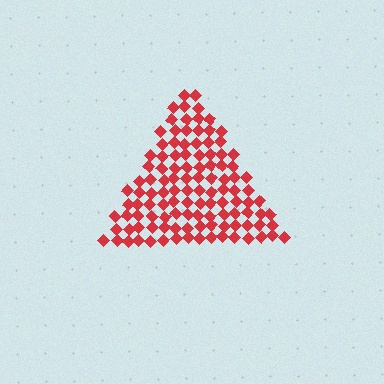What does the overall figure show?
The overall figure shows a triangle.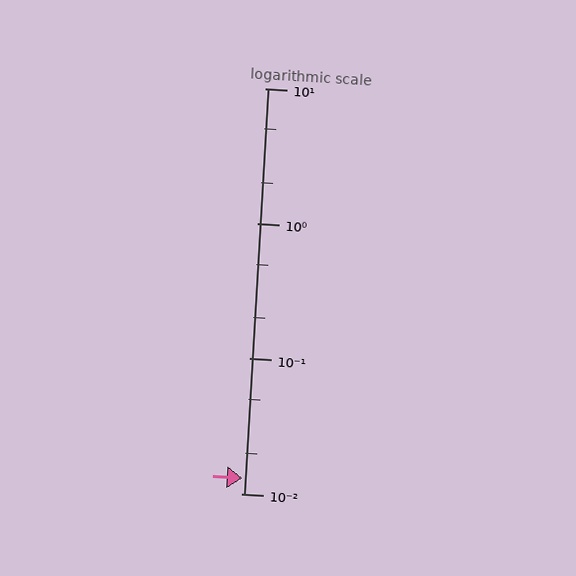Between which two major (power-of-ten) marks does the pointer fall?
The pointer is between 0.01 and 0.1.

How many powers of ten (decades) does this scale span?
The scale spans 3 decades, from 0.01 to 10.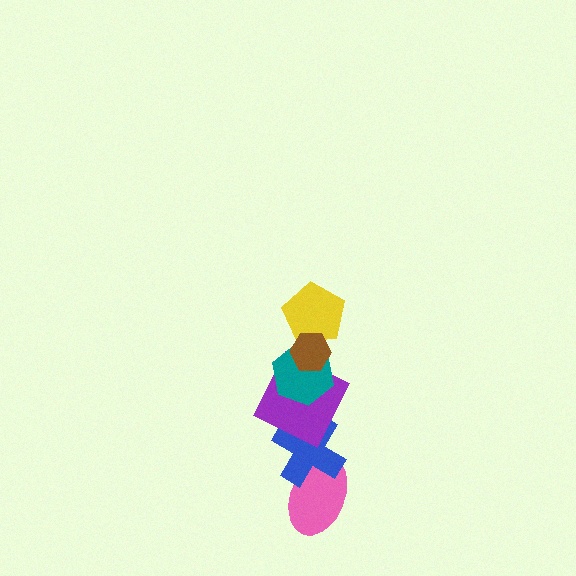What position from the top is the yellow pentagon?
The yellow pentagon is 2nd from the top.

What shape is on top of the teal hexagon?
The yellow pentagon is on top of the teal hexagon.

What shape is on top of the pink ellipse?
The blue cross is on top of the pink ellipse.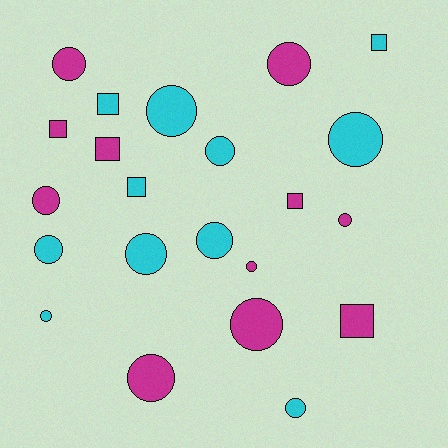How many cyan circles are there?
There are 8 cyan circles.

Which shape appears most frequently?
Circle, with 15 objects.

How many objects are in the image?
There are 22 objects.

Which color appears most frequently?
Magenta, with 11 objects.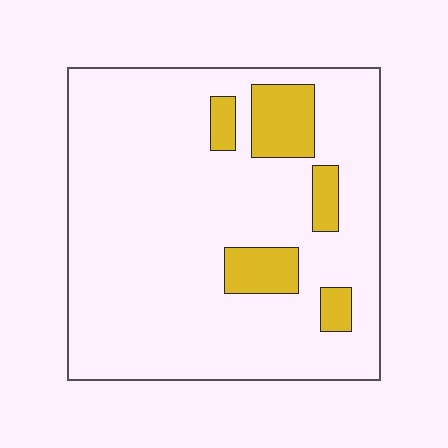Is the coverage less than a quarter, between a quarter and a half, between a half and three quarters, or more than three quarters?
Less than a quarter.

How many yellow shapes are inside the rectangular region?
5.